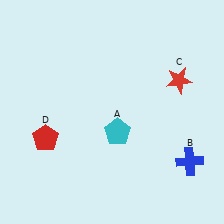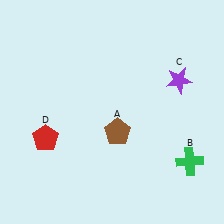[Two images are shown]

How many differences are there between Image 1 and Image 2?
There are 3 differences between the two images.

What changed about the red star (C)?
In Image 1, C is red. In Image 2, it changed to purple.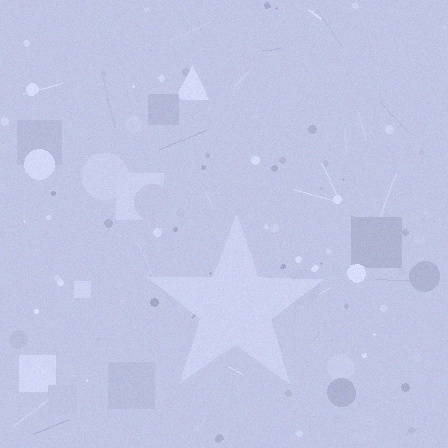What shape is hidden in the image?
A star is hidden in the image.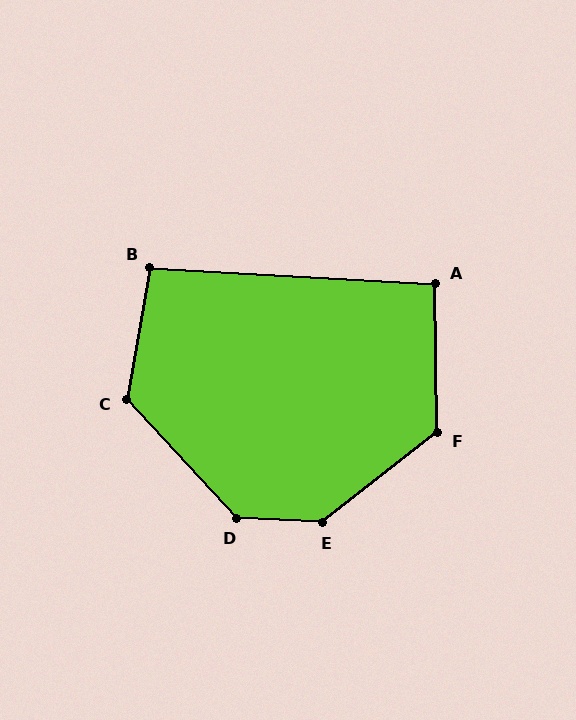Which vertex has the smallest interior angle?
A, at approximately 94 degrees.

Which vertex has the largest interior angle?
E, at approximately 139 degrees.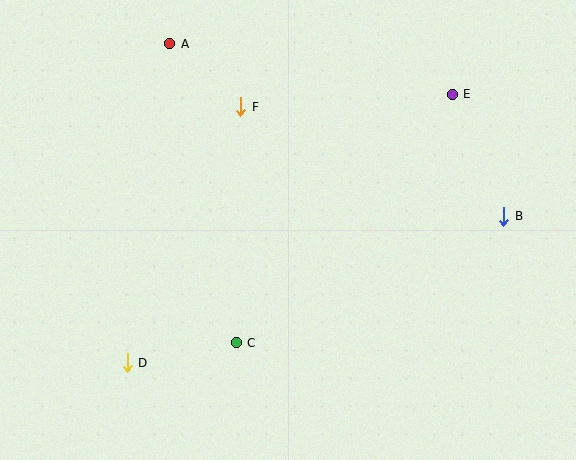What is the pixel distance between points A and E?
The distance between A and E is 287 pixels.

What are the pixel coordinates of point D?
Point D is at (127, 363).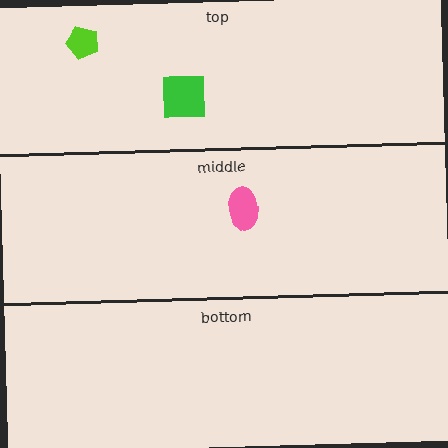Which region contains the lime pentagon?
The top region.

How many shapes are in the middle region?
1.